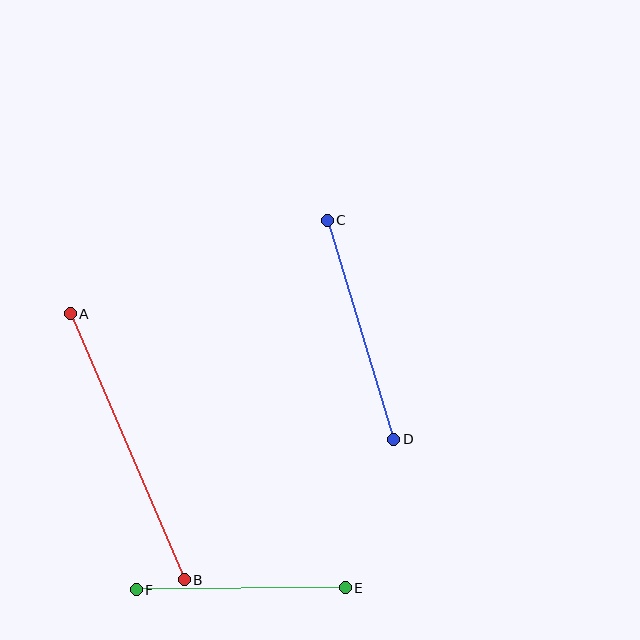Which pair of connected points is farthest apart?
Points A and B are farthest apart.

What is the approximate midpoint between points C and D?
The midpoint is at approximately (361, 330) pixels.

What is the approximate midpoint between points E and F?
The midpoint is at approximately (241, 589) pixels.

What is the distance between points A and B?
The distance is approximately 290 pixels.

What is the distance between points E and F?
The distance is approximately 209 pixels.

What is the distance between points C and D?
The distance is approximately 229 pixels.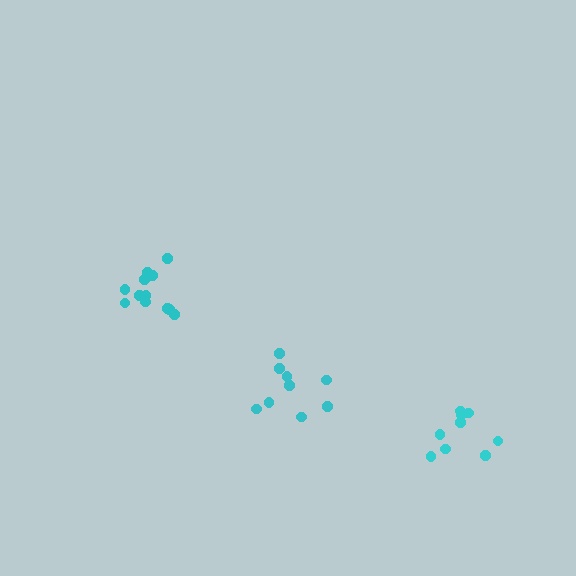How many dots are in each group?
Group 1: 13 dots, Group 2: 9 dots, Group 3: 9 dots (31 total).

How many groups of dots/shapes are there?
There are 3 groups.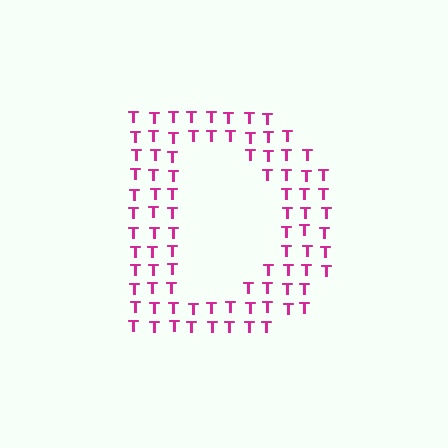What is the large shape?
The large shape is the letter D.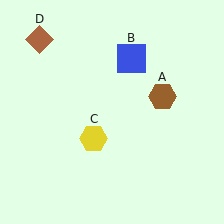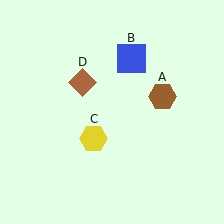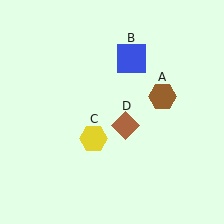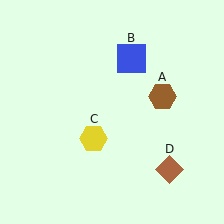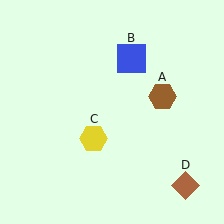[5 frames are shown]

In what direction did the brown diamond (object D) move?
The brown diamond (object D) moved down and to the right.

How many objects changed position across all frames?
1 object changed position: brown diamond (object D).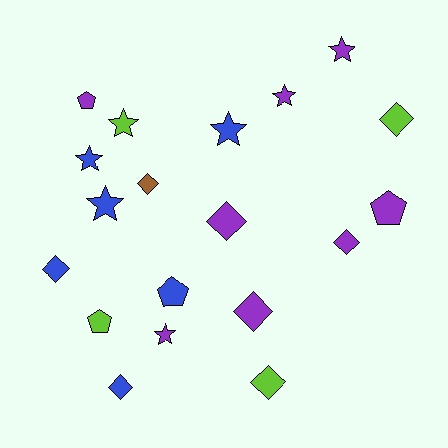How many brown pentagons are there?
There are no brown pentagons.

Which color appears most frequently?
Purple, with 8 objects.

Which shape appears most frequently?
Diamond, with 8 objects.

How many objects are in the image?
There are 19 objects.